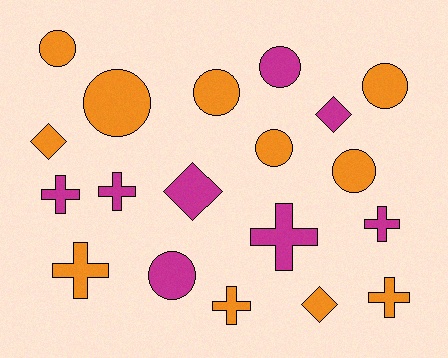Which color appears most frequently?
Orange, with 11 objects.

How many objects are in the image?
There are 19 objects.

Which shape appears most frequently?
Circle, with 8 objects.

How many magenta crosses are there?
There are 4 magenta crosses.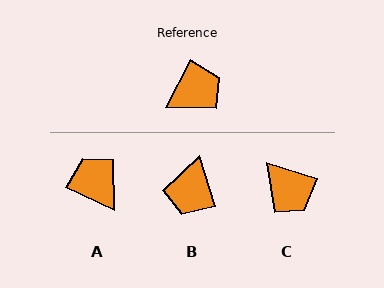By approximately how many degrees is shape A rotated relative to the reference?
Approximately 92 degrees counter-clockwise.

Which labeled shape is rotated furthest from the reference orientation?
B, about 136 degrees away.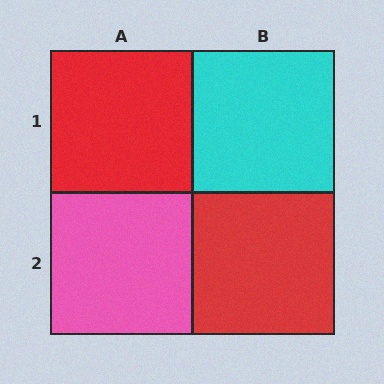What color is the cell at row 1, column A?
Red.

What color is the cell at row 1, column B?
Cyan.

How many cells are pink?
1 cell is pink.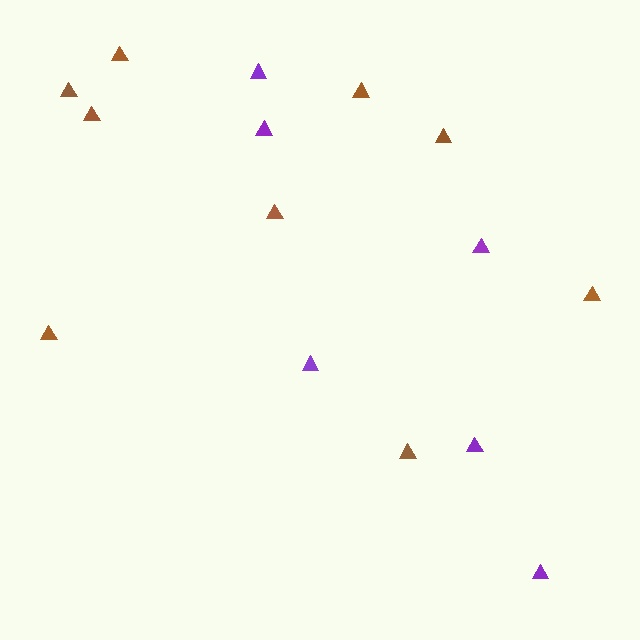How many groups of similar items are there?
There are 2 groups: one group of purple triangles (6) and one group of brown triangles (9).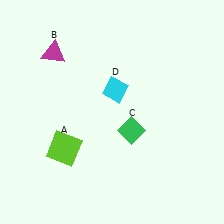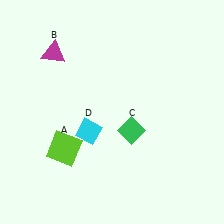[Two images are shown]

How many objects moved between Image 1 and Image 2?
1 object moved between the two images.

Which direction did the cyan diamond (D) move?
The cyan diamond (D) moved down.